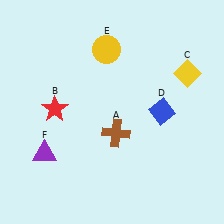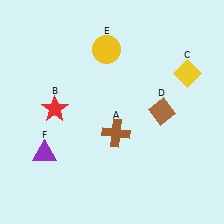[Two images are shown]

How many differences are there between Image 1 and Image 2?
There is 1 difference between the two images.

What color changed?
The diamond (D) changed from blue in Image 1 to brown in Image 2.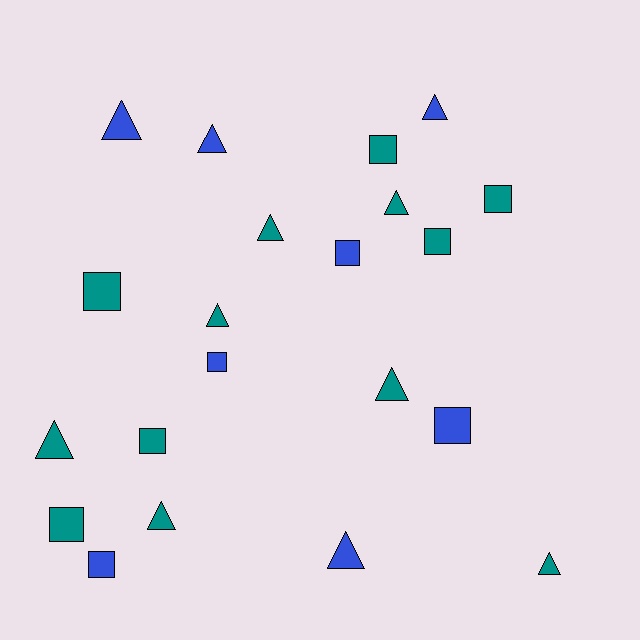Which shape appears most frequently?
Triangle, with 11 objects.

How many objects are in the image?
There are 21 objects.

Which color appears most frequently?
Teal, with 13 objects.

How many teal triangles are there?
There are 7 teal triangles.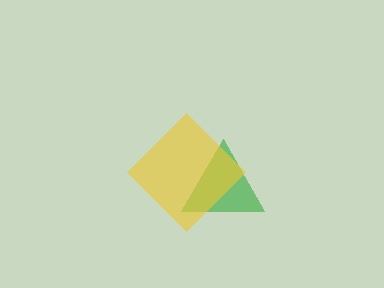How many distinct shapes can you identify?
There are 2 distinct shapes: a green triangle, a yellow diamond.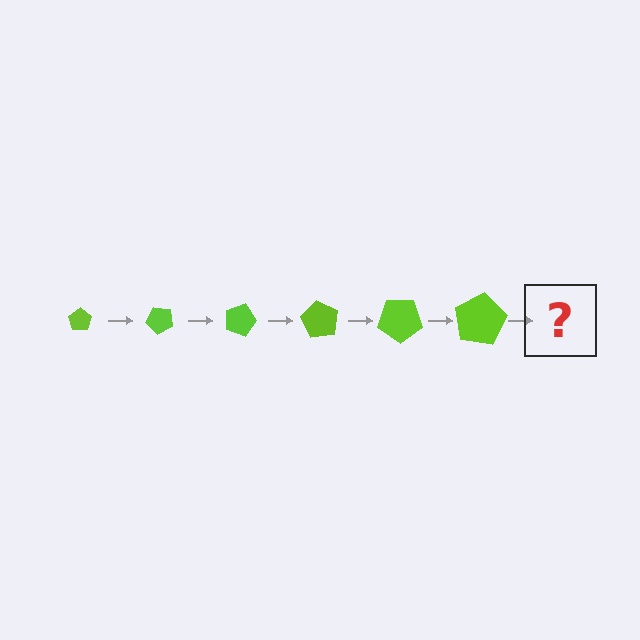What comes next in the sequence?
The next element should be a pentagon, larger than the previous one and rotated 270 degrees from the start.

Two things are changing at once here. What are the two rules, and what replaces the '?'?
The two rules are that the pentagon grows larger each step and it rotates 45 degrees each step. The '?' should be a pentagon, larger than the previous one and rotated 270 degrees from the start.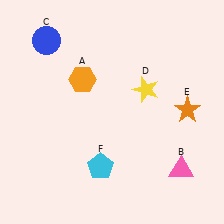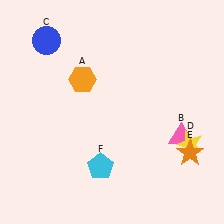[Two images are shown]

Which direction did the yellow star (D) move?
The yellow star (D) moved down.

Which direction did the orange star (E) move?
The orange star (E) moved down.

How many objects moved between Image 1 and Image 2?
3 objects moved between the two images.